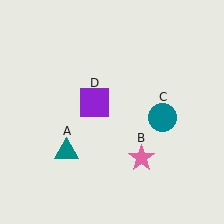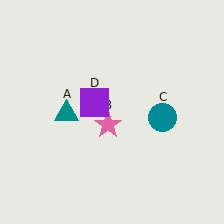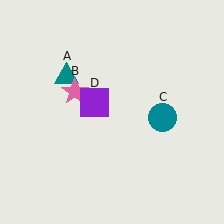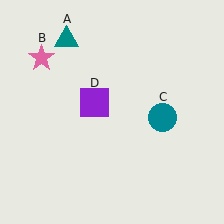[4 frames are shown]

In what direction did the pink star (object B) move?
The pink star (object B) moved up and to the left.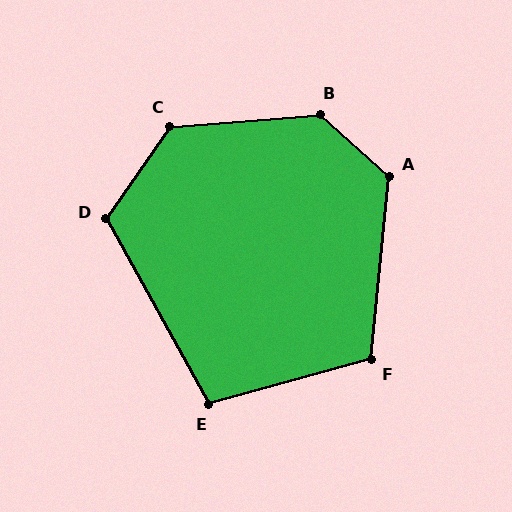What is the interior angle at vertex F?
Approximately 111 degrees (obtuse).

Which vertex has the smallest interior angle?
E, at approximately 104 degrees.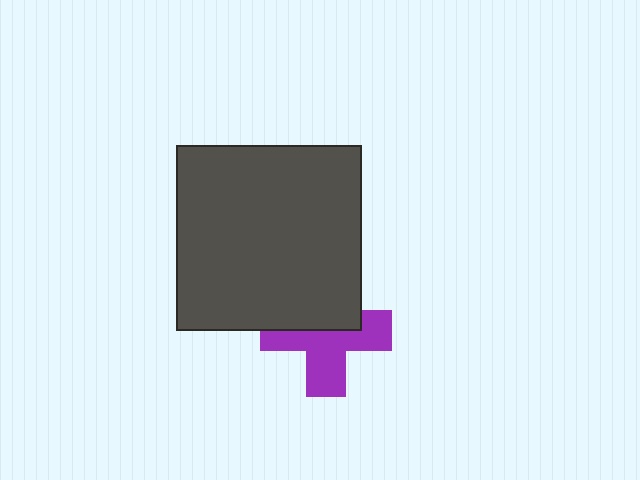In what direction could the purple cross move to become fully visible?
The purple cross could move down. That would shift it out from behind the dark gray square entirely.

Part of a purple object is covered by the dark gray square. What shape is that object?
It is a cross.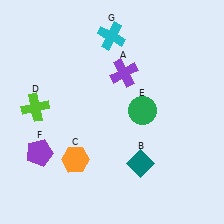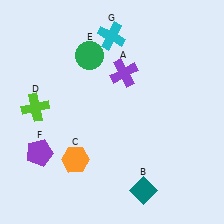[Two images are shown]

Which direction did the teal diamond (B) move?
The teal diamond (B) moved down.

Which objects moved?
The objects that moved are: the teal diamond (B), the green circle (E).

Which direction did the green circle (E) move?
The green circle (E) moved up.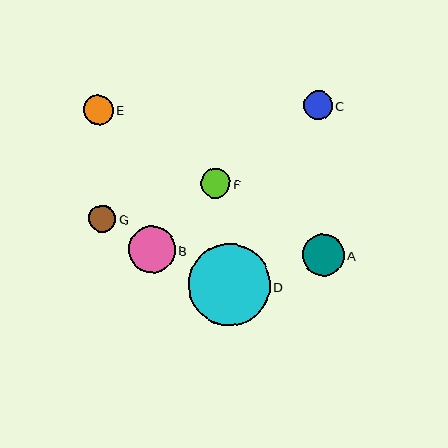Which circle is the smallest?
Circle G is the smallest with a size of approximately 27 pixels.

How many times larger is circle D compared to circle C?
Circle D is approximately 2.9 times the size of circle C.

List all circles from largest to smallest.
From largest to smallest: D, B, A, E, F, C, G.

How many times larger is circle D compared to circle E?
Circle D is approximately 2.7 times the size of circle E.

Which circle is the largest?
Circle D is the largest with a size of approximately 82 pixels.